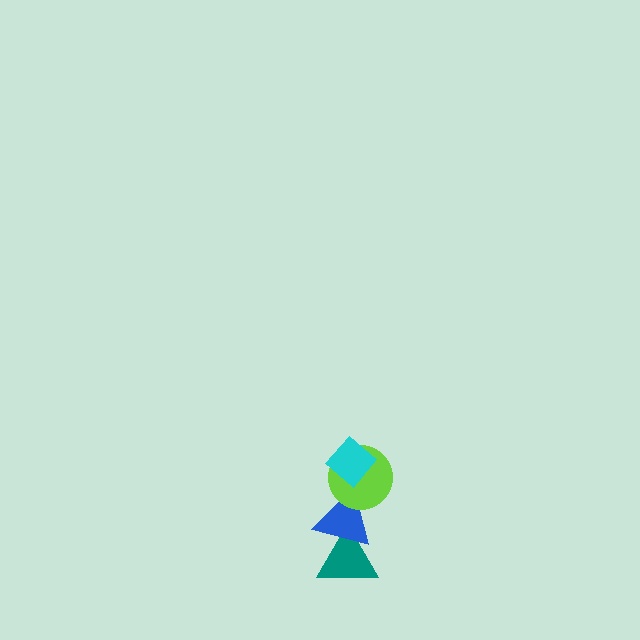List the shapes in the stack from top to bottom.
From top to bottom: the cyan diamond, the lime circle, the blue triangle, the teal triangle.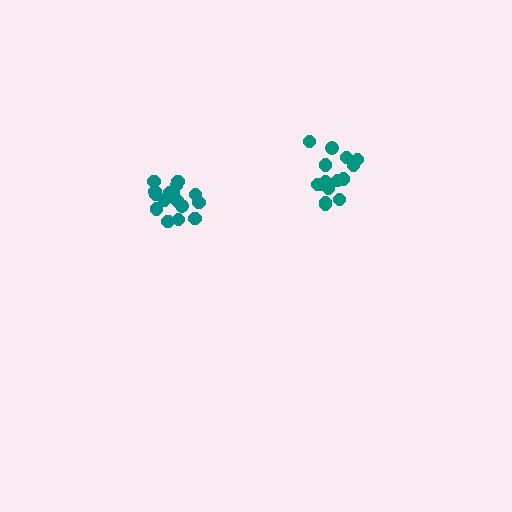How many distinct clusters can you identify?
There are 2 distinct clusters.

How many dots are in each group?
Group 1: 18 dots, Group 2: 15 dots (33 total).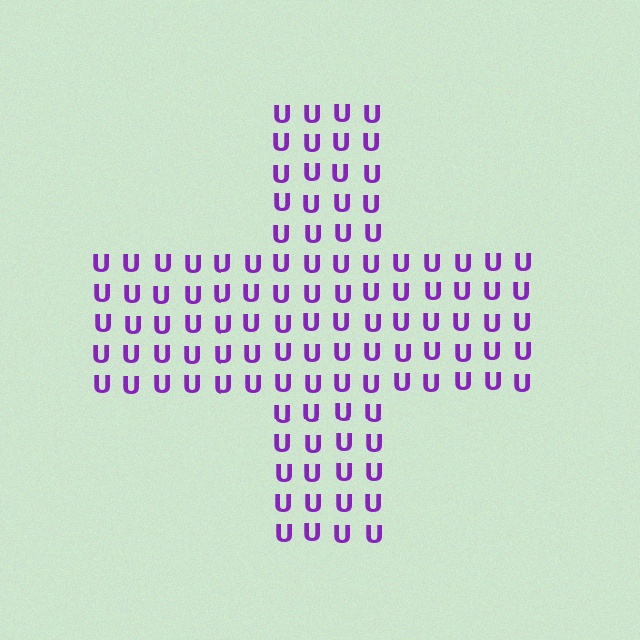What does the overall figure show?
The overall figure shows a cross.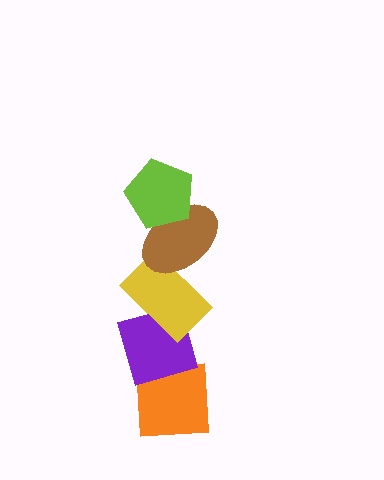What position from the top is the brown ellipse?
The brown ellipse is 2nd from the top.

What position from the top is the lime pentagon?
The lime pentagon is 1st from the top.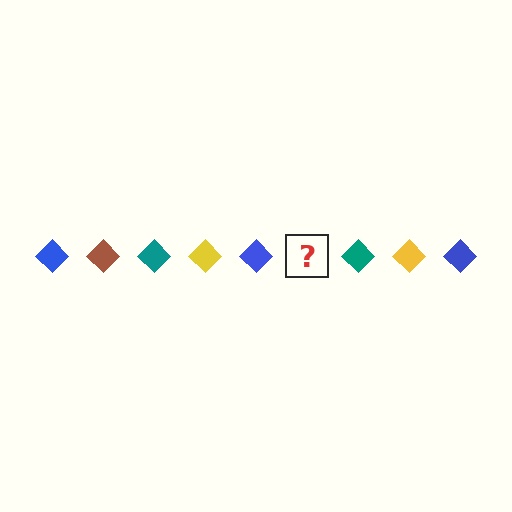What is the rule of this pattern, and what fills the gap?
The rule is that the pattern cycles through blue, brown, teal, yellow diamonds. The gap should be filled with a brown diamond.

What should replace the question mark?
The question mark should be replaced with a brown diamond.